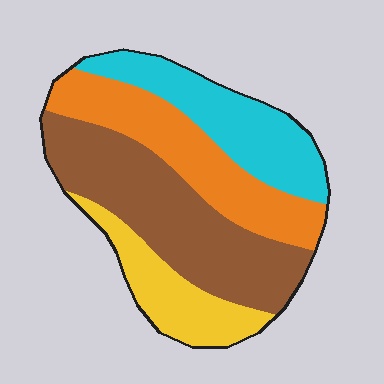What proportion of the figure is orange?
Orange takes up about one quarter (1/4) of the figure.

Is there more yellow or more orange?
Orange.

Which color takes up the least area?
Yellow, at roughly 15%.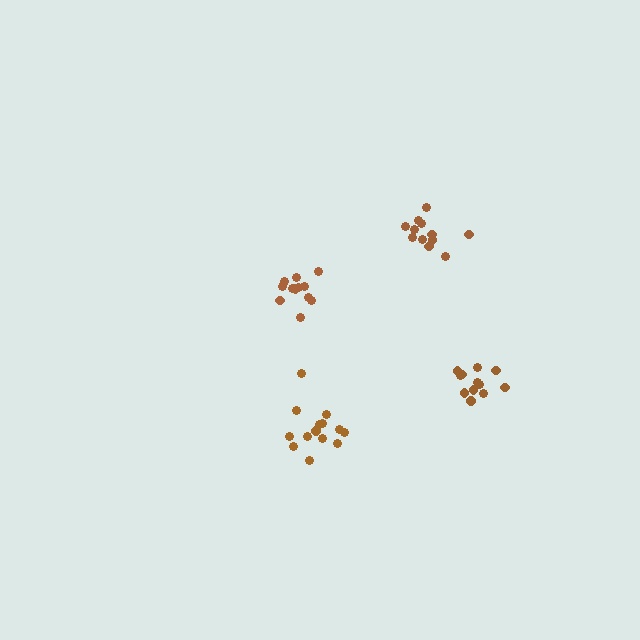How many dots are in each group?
Group 1: 12 dots, Group 2: 12 dots, Group 3: 12 dots, Group 4: 14 dots (50 total).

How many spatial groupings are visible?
There are 4 spatial groupings.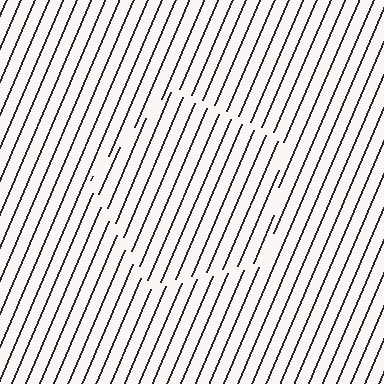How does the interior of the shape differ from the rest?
The interior of the shape contains the same grating, shifted by half a period — the contour is defined by the phase discontinuity where line-ends from the inner and outer gratings abut.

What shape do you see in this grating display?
An illusory pentagon. The interior of the shape contains the same grating, shifted by half a period — the contour is defined by the phase discontinuity where line-ends from the inner and outer gratings abut.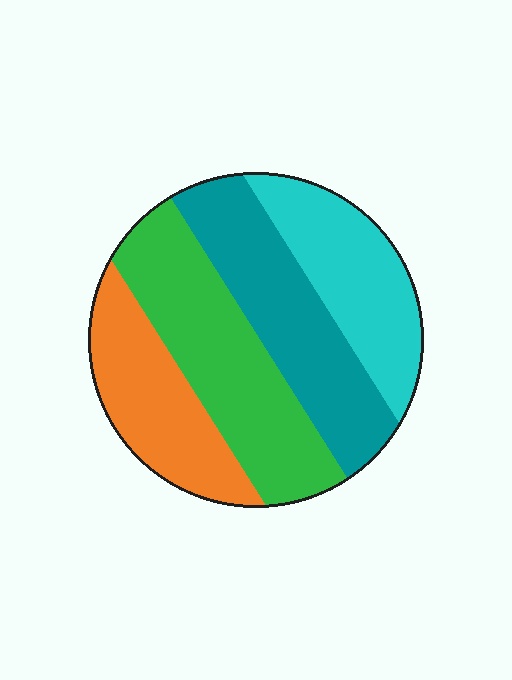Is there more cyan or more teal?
Teal.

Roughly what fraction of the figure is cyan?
Cyan takes up about one fifth (1/5) of the figure.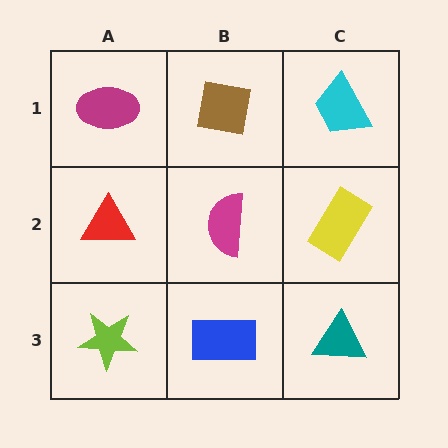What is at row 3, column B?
A blue rectangle.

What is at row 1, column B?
A brown square.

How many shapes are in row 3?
3 shapes.